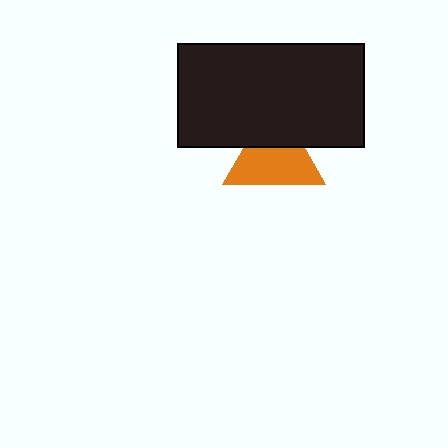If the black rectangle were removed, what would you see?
You would see the complete orange triangle.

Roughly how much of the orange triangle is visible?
Most of it is visible (roughly 66%).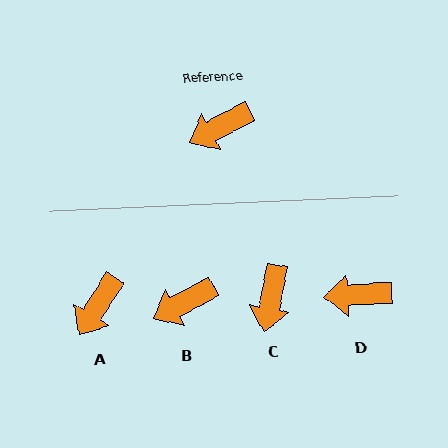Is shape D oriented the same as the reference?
No, it is off by about 24 degrees.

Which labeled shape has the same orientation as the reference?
B.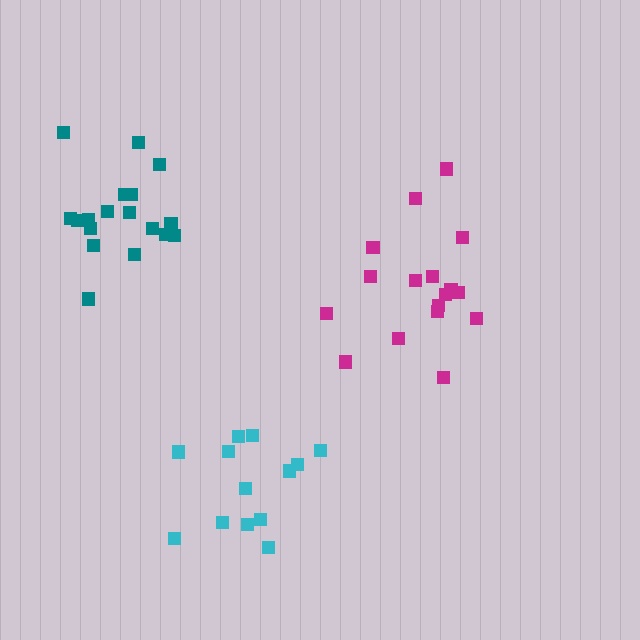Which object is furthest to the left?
The teal cluster is leftmost.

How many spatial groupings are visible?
There are 3 spatial groupings.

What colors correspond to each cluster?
The clusters are colored: cyan, magenta, teal.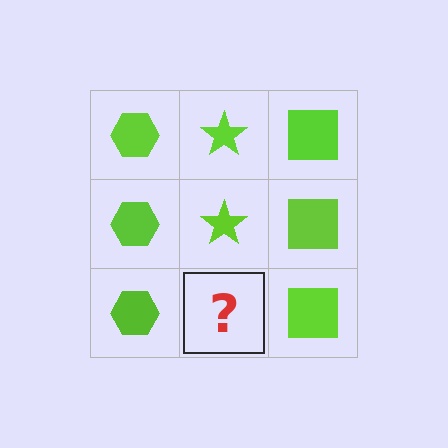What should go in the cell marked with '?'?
The missing cell should contain a lime star.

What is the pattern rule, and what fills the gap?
The rule is that each column has a consistent shape. The gap should be filled with a lime star.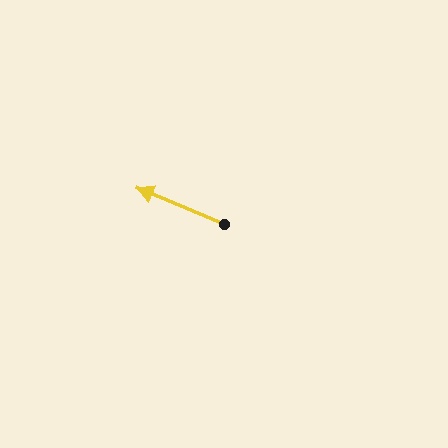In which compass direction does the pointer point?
Northwest.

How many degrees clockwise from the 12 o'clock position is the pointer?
Approximately 293 degrees.